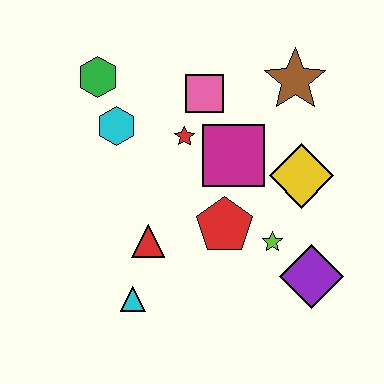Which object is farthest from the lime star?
The green hexagon is farthest from the lime star.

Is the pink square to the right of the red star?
Yes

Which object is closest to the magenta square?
The red star is closest to the magenta square.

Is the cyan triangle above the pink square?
No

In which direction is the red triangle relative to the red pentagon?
The red triangle is to the left of the red pentagon.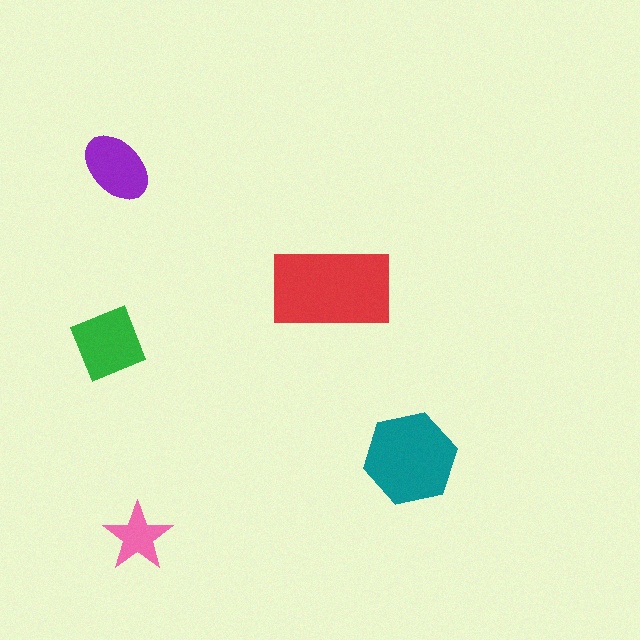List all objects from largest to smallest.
The red rectangle, the teal hexagon, the green diamond, the purple ellipse, the pink star.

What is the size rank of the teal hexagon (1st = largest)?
2nd.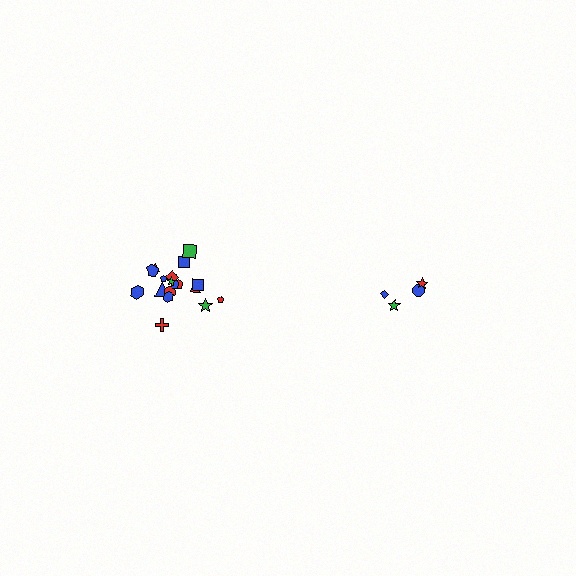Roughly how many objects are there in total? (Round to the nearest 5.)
Roughly 20 objects in total.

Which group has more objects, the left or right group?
The left group.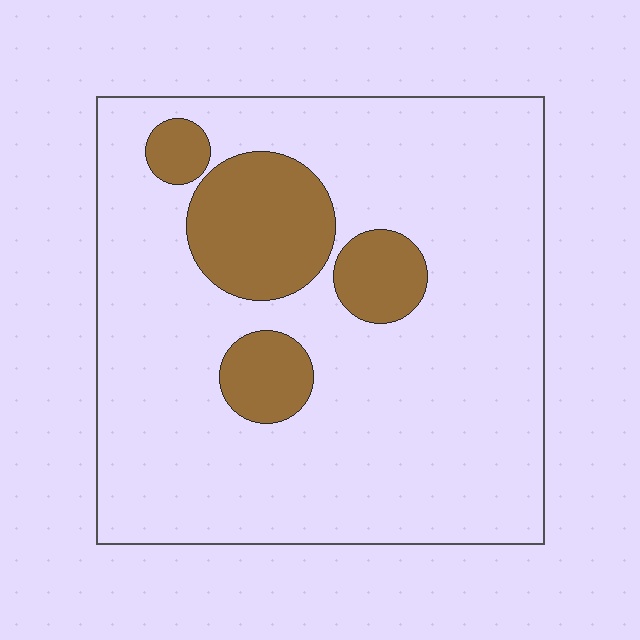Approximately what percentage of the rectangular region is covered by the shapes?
Approximately 15%.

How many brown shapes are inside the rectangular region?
4.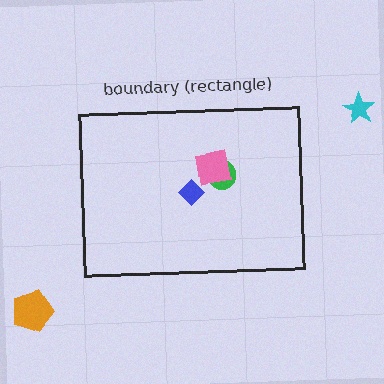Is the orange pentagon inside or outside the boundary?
Outside.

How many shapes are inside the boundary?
3 inside, 2 outside.